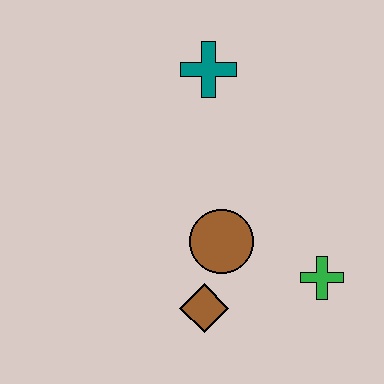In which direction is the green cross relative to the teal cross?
The green cross is below the teal cross.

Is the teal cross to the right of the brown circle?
No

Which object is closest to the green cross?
The brown circle is closest to the green cross.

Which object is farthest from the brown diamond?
The teal cross is farthest from the brown diamond.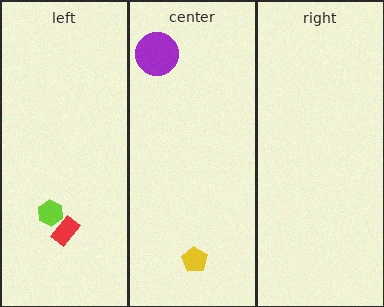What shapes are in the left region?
The lime hexagon, the red rectangle.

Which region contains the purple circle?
The center region.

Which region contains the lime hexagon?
The left region.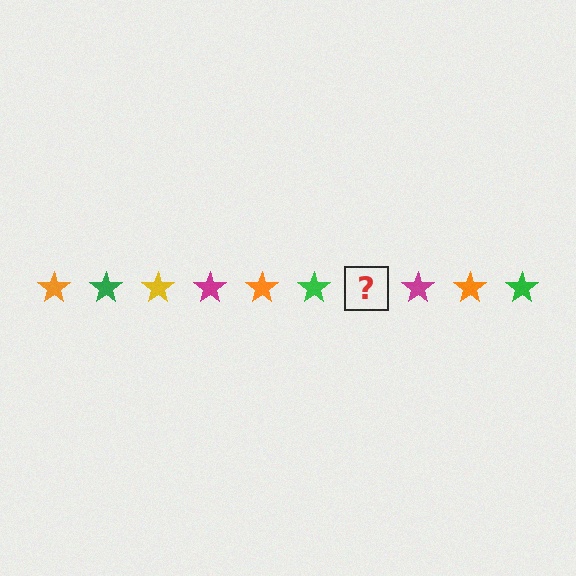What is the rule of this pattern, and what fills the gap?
The rule is that the pattern cycles through orange, green, yellow, magenta stars. The gap should be filled with a yellow star.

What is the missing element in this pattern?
The missing element is a yellow star.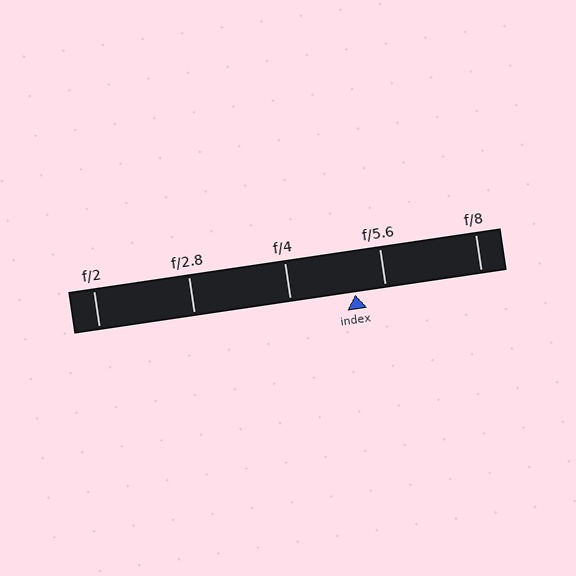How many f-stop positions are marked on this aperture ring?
There are 5 f-stop positions marked.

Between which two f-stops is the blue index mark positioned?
The index mark is between f/4 and f/5.6.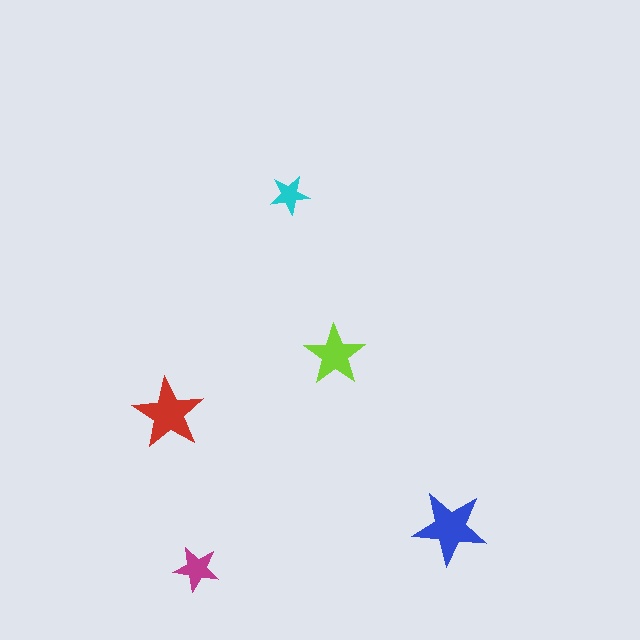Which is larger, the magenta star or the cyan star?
The magenta one.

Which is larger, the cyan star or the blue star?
The blue one.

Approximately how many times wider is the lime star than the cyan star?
About 1.5 times wider.